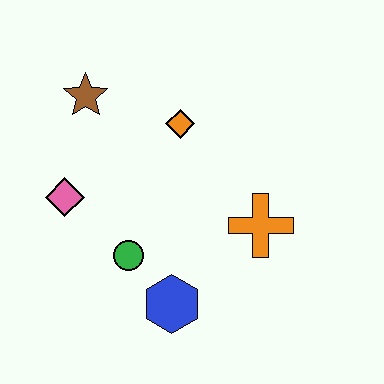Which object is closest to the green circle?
The blue hexagon is closest to the green circle.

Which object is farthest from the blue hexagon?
The brown star is farthest from the blue hexagon.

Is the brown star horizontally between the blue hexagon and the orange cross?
No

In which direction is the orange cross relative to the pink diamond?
The orange cross is to the right of the pink diamond.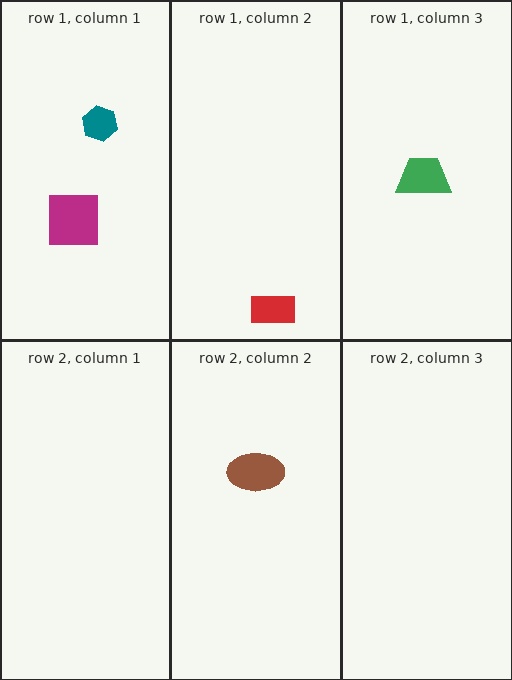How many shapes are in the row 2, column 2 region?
1.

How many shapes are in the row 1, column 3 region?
1.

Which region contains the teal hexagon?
The row 1, column 1 region.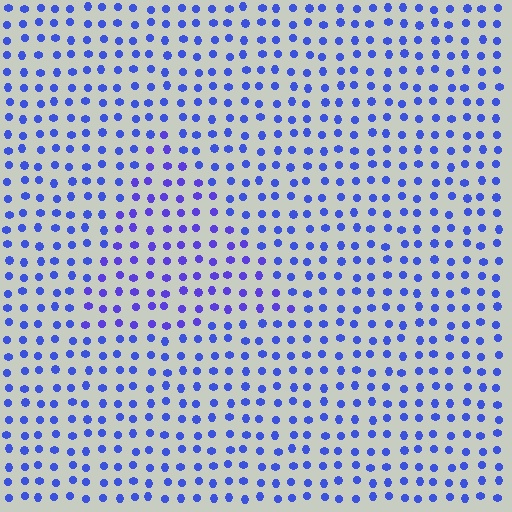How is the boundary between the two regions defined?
The boundary is defined purely by a slight shift in hue (about 21 degrees). Spacing, size, and orientation are identical on both sides.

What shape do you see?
I see a triangle.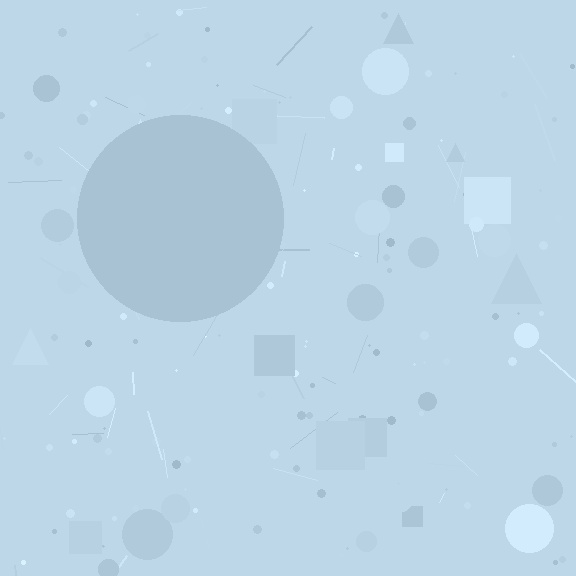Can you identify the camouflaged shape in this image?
The camouflaged shape is a circle.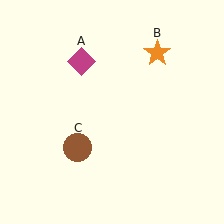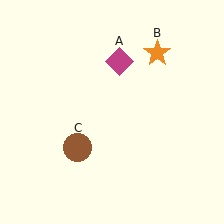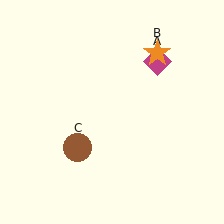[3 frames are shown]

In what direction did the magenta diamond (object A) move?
The magenta diamond (object A) moved right.